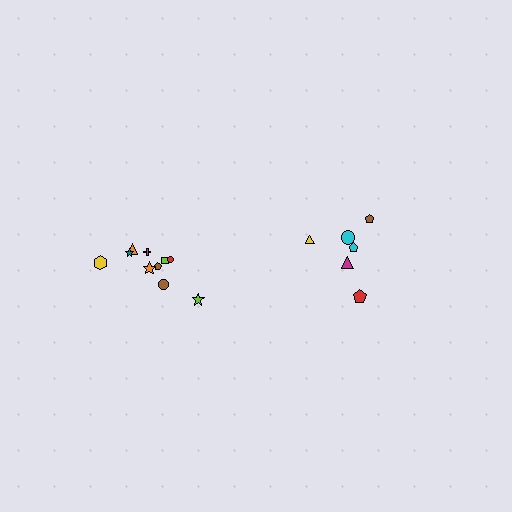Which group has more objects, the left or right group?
The left group.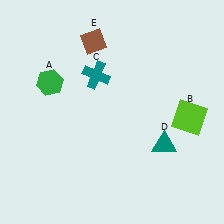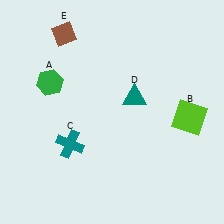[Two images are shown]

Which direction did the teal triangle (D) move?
The teal triangle (D) moved up.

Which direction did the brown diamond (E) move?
The brown diamond (E) moved left.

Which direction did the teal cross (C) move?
The teal cross (C) moved down.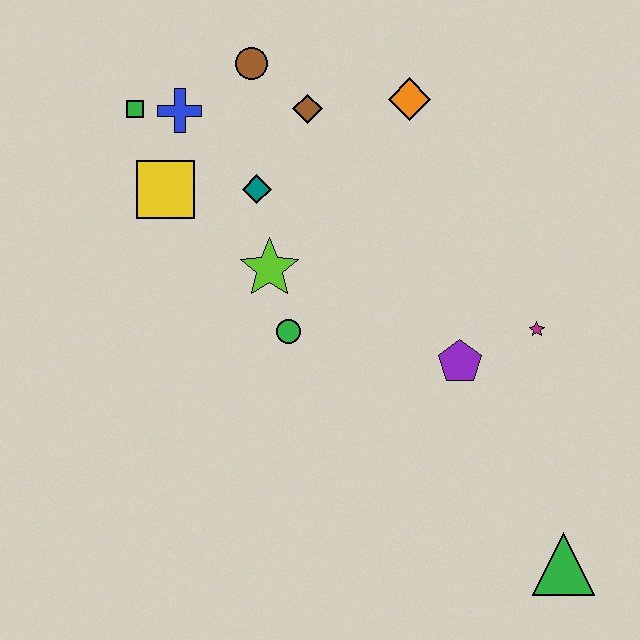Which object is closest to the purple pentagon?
The magenta star is closest to the purple pentagon.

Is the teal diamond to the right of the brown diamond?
No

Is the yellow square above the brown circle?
No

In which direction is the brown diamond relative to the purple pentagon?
The brown diamond is above the purple pentagon.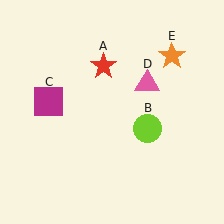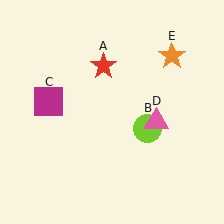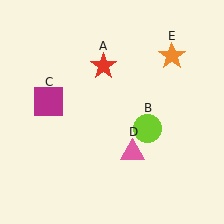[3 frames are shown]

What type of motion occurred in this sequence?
The pink triangle (object D) rotated clockwise around the center of the scene.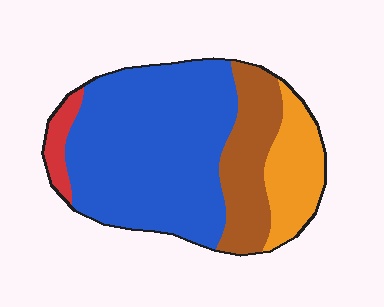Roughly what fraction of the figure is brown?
Brown covers around 20% of the figure.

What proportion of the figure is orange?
Orange takes up about one sixth (1/6) of the figure.